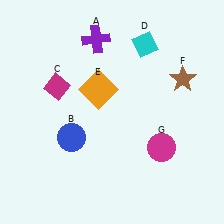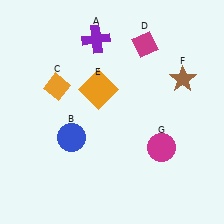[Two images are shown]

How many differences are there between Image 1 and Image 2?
There are 2 differences between the two images.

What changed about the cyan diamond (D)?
In Image 1, D is cyan. In Image 2, it changed to magenta.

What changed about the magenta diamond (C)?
In Image 1, C is magenta. In Image 2, it changed to orange.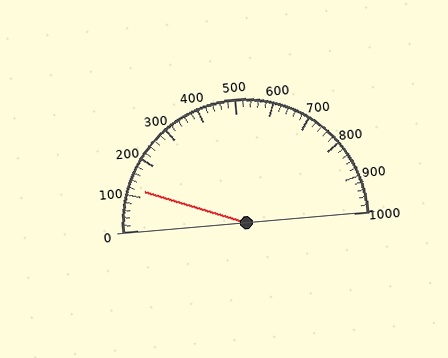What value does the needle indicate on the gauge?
The needle indicates approximately 120.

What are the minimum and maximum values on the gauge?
The gauge ranges from 0 to 1000.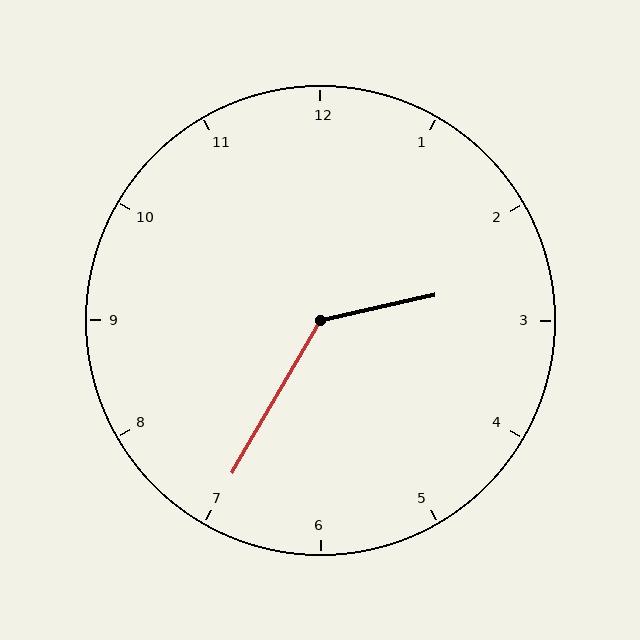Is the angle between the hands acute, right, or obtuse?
It is obtuse.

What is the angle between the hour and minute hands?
Approximately 132 degrees.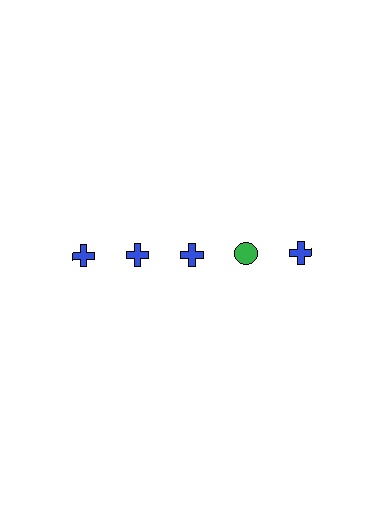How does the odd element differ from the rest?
It differs in both color (green instead of blue) and shape (circle instead of cross).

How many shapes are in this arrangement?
There are 5 shapes arranged in a grid pattern.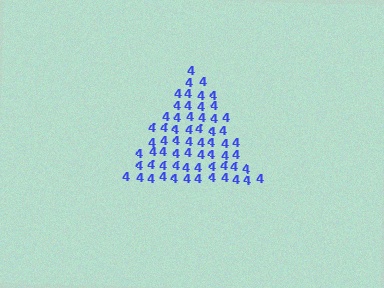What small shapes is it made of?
It is made of small digit 4's.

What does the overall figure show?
The overall figure shows a triangle.